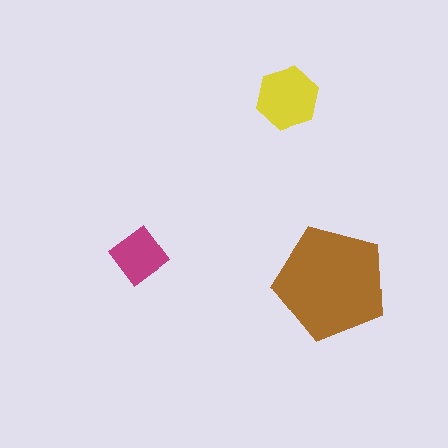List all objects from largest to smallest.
The brown pentagon, the yellow hexagon, the magenta diamond.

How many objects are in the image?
There are 3 objects in the image.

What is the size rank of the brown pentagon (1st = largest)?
1st.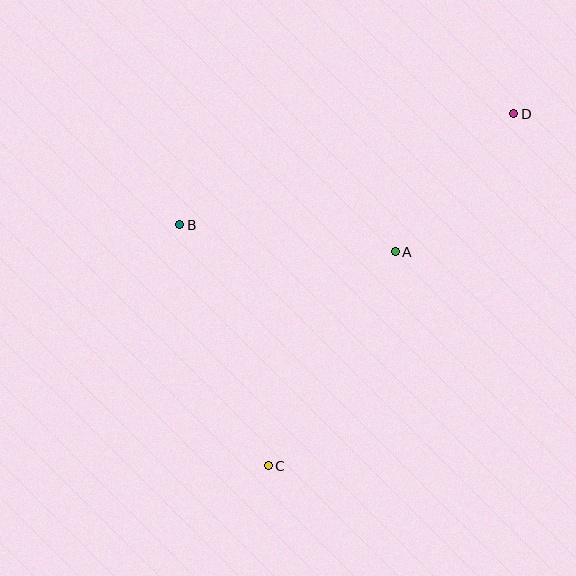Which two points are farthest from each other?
Points C and D are farthest from each other.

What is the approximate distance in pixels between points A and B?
The distance between A and B is approximately 217 pixels.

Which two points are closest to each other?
Points A and D are closest to each other.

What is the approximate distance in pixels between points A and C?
The distance between A and C is approximately 249 pixels.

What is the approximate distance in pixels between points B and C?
The distance between B and C is approximately 256 pixels.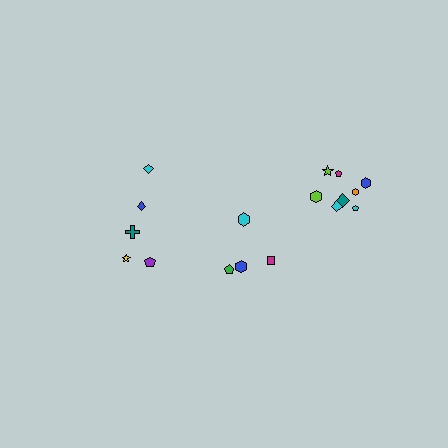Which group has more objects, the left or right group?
The right group.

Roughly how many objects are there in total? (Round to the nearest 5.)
Roughly 15 objects in total.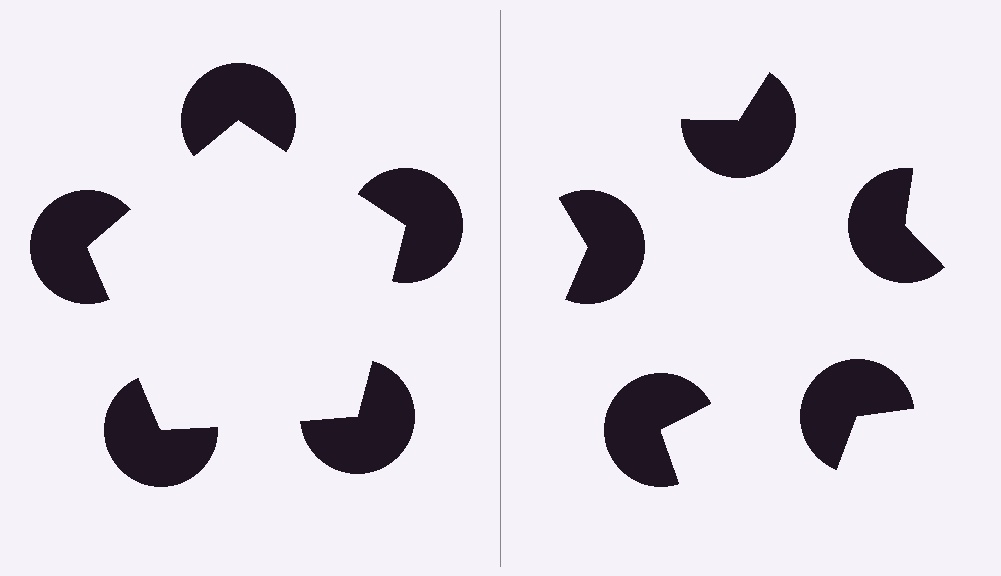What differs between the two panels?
The pac-man discs are positioned identically on both sides; only the wedge orientations differ. On the left they align to a pentagon; on the right they are misaligned.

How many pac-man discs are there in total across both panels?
10 — 5 on each side.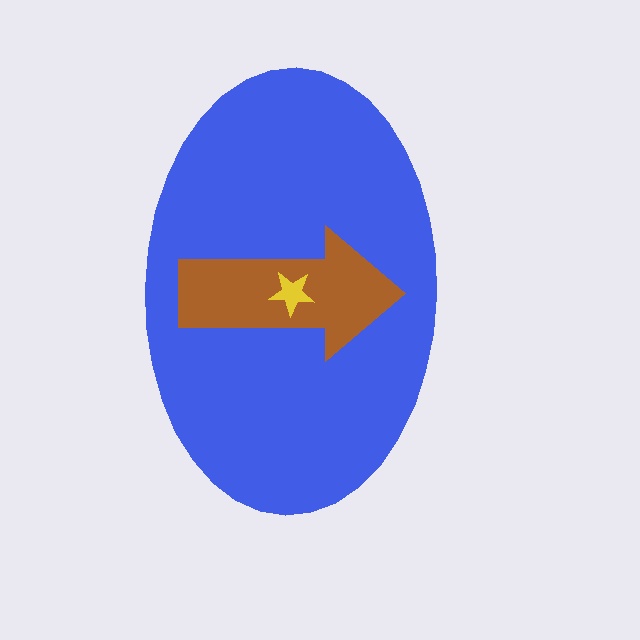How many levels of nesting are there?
3.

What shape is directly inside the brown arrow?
The yellow star.